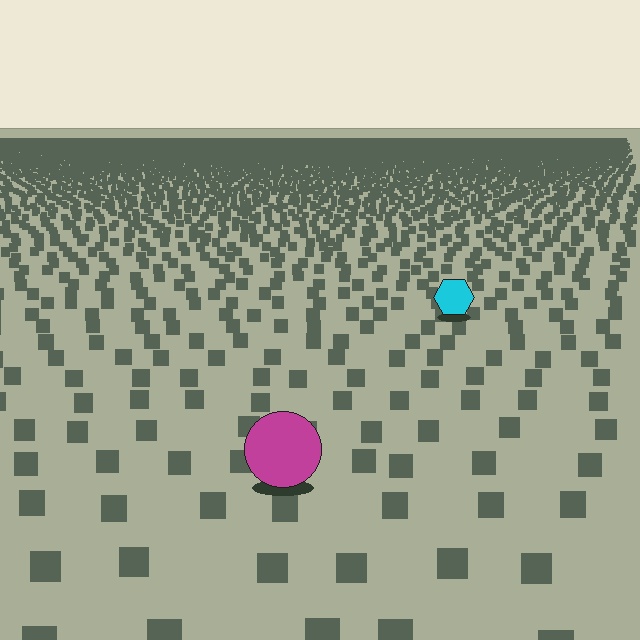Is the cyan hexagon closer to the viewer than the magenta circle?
No. The magenta circle is closer — you can tell from the texture gradient: the ground texture is coarser near it.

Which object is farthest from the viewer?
The cyan hexagon is farthest from the viewer. It appears smaller and the ground texture around it is denser.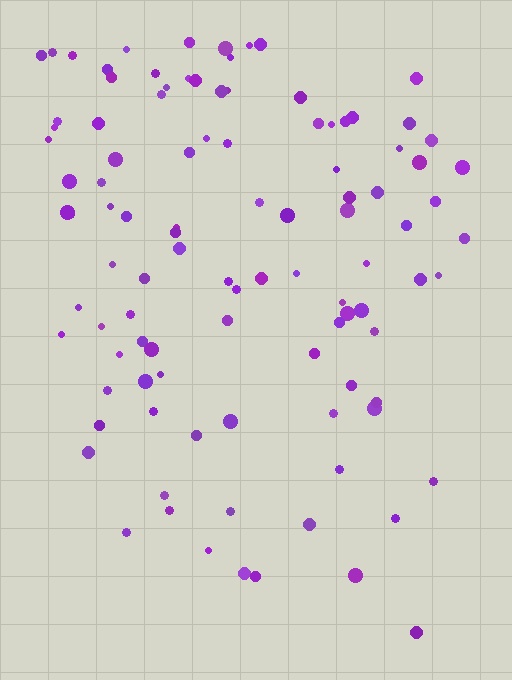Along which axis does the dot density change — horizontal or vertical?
Vertical.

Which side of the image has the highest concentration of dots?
The top.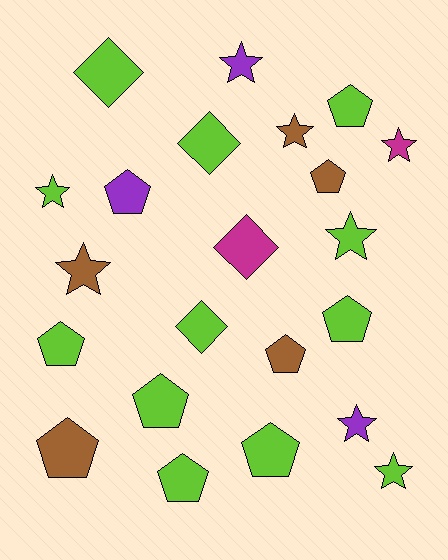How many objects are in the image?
There are 22 objects.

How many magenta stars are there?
There is 1 magenta star.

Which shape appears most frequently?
Pentagon, with 10 objects.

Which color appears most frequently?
Lime, with 12 objects.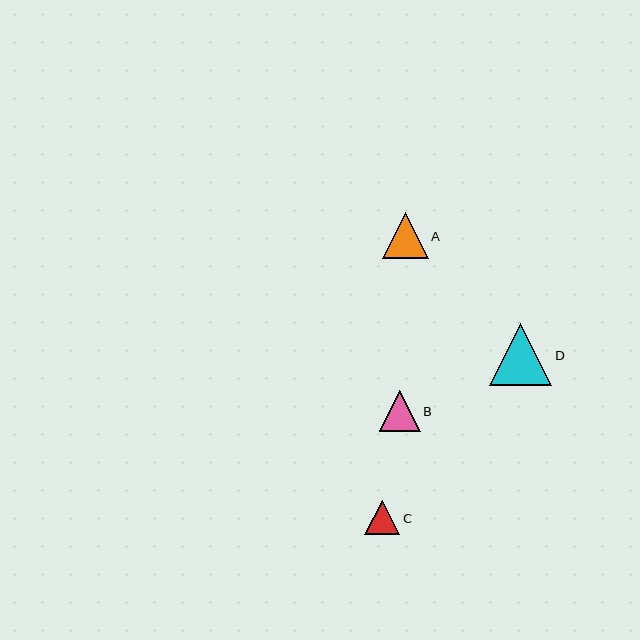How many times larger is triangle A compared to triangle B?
Triangle A is approximately 1.1 times the size of triangle B.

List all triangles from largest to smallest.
From largest to smallest: D, A, B, C.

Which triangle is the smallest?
Triangle C is the smallest with a size of approximately 35 pixels.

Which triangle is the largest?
Triangle D is the largest with a size of approximately 62 pixels.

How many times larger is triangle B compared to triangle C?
Triangle B is approximately 1.2 times the size of triangle C.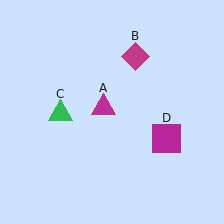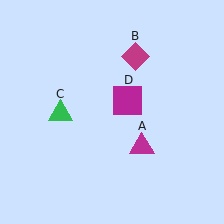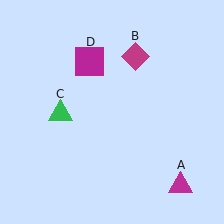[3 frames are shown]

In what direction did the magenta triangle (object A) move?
The magenta triangle (object A) moved down and to the right.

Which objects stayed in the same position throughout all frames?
Magenta diamond (object B) and green triangle (object C) remained stationary.